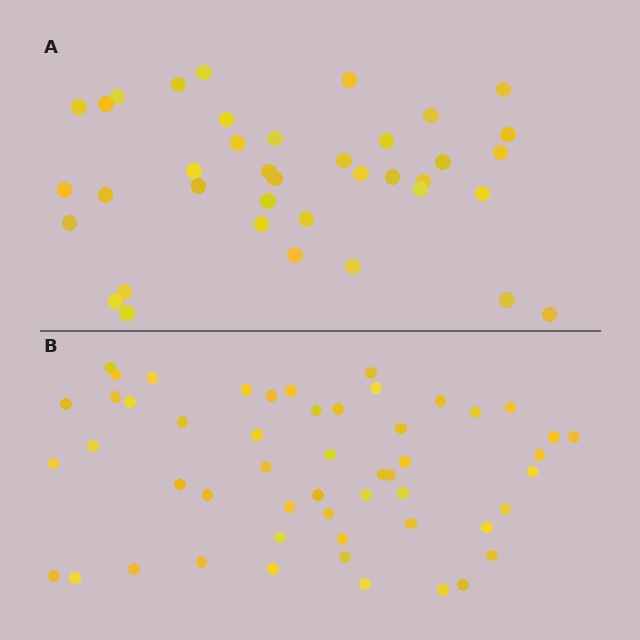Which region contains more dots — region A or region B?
Region B (the bottom region) has more dots.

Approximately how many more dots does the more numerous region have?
Region B has approximately 15 more dots than region A.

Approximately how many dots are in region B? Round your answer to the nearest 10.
About 50 dots. (The exact count is 52, which rounds to 50.)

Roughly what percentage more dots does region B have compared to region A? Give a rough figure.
About 35% more.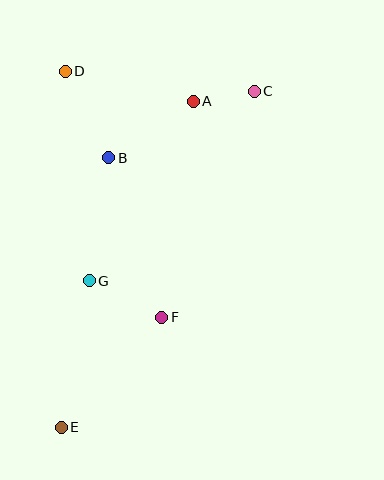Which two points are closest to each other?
Points A and C are closest to each other.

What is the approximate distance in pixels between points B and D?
The distance between B and D is approximately 97 pixels.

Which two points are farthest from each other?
Points C and E are farthest from each other.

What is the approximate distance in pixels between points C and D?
The distance between C and D is approximately 190 pixels.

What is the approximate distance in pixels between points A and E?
The distance between A and E is approximately 352 pixels.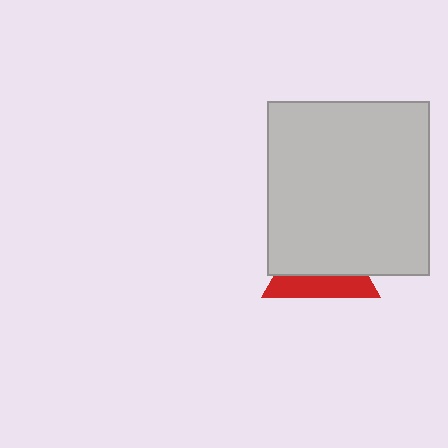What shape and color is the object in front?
The object in front is a light gray rectangle.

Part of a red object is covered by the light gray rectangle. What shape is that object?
It is a triangle.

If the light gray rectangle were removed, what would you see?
You would see the complete red triangle.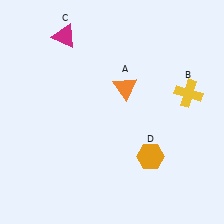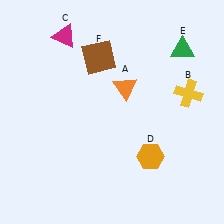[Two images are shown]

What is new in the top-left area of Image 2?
A brown square (F) was added in the top-left area of Image 2.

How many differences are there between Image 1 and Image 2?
There are 2 differences between the two images.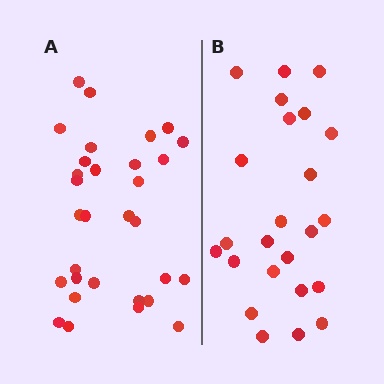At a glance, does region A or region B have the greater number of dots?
Region A (the left region) has more dots.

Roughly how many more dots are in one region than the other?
Region A has roughly 8 or so more dots than region B.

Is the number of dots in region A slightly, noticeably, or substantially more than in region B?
Region A has noticeably more, but not dramatically so. The ratio is roughly 1.3 to 1.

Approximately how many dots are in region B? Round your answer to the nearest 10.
About 20 dots. (The exact count is 24, which rounds to 20.)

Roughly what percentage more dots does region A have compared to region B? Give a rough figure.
About 30% more.